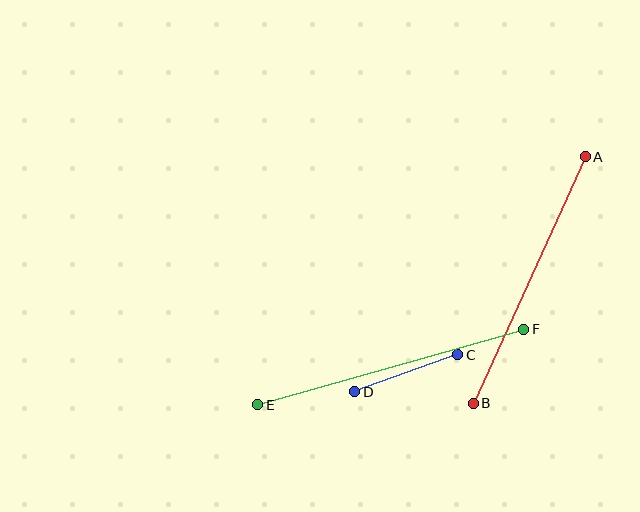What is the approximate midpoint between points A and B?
The midpoint is at approximately (529, 280) pixels.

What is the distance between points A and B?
The distance is approximately 271 pixels.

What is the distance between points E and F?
The distance is approximately 277 pixels.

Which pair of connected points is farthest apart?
Points E and F are farthest apart.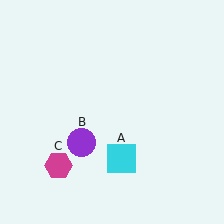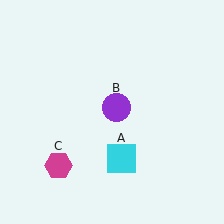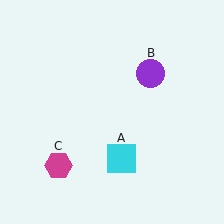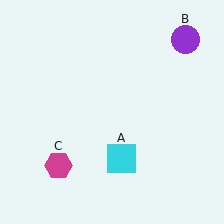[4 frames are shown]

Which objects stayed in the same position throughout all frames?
Cyan square (object A) and magenta hexagon (object C) remained stationary.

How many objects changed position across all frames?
1 object changed position: purple circle (object B).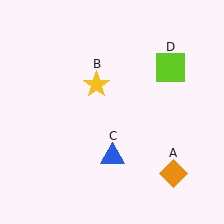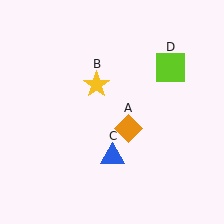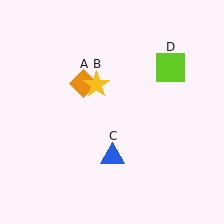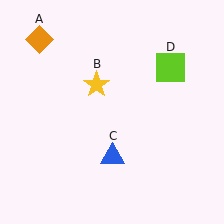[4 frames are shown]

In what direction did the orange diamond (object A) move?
The orange diamond (object A) moved up and to the left.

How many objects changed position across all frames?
1 object changed position: orange diamond (object A).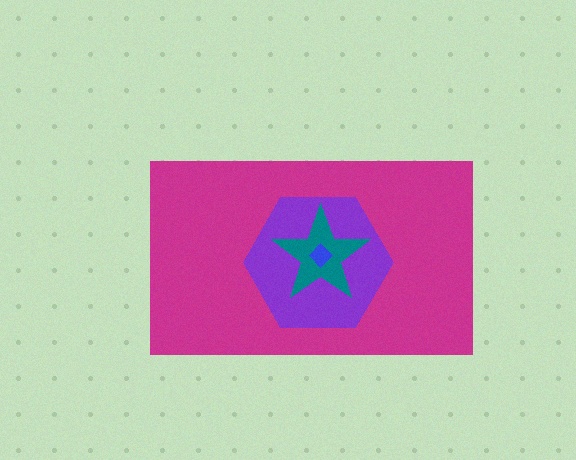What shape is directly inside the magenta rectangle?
The purple hexagon.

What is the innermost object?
The blue diamond.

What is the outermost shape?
The magenta rectangle.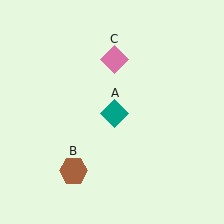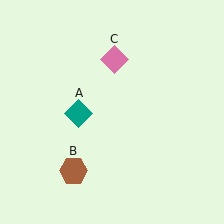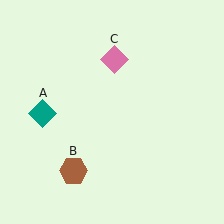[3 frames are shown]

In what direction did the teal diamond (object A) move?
The teal diamond (object A) moved left.